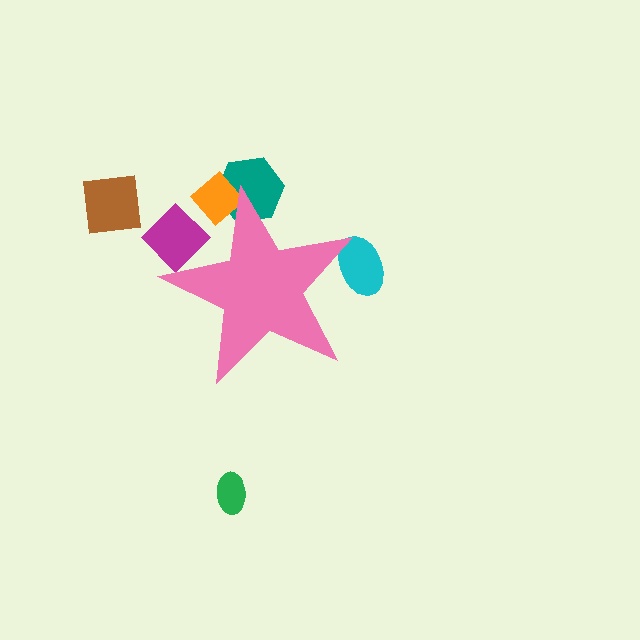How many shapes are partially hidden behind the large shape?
4 shapes are partially hidden.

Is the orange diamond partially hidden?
Yes, the orange diamond is partially hidden behind the pink star.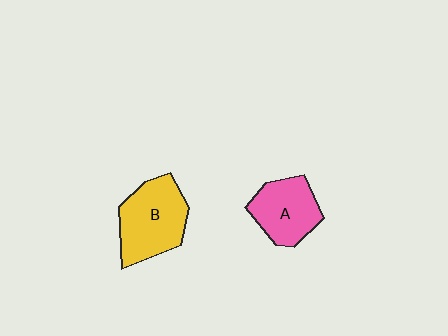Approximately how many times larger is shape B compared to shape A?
Approximately 1.3 times.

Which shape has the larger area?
Shape B (yellow).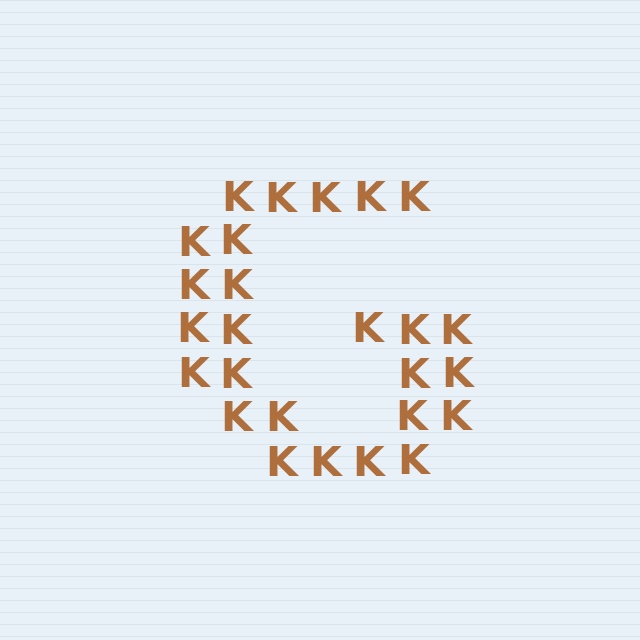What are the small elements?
The small elements are letter K's.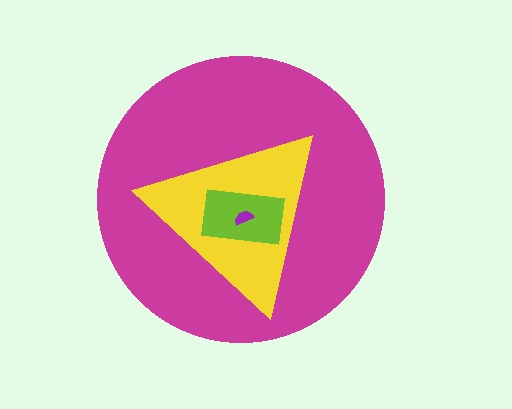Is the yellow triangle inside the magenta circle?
Yes.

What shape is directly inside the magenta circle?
The yellow triangle.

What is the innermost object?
The purple semicircle.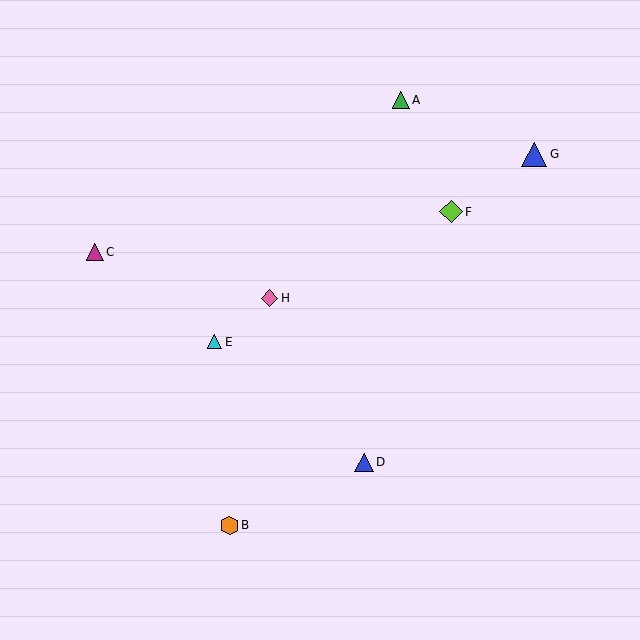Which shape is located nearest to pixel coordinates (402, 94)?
The green triangle (labeled A) at (401, 100) is nearest to that location.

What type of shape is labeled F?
Shape F is a lime diamond.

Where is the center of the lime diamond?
The center of the lime diamond is at (451, 212).